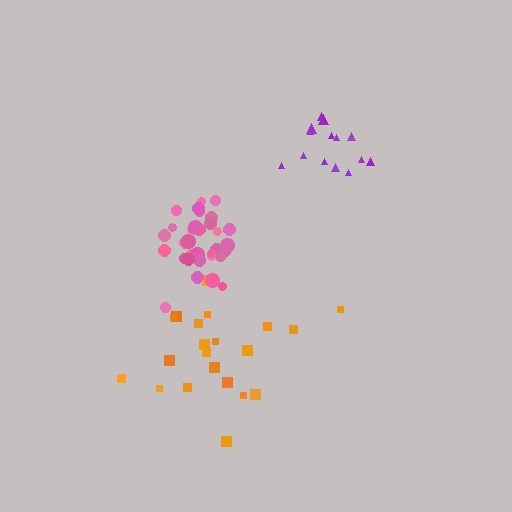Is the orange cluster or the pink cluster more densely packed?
Pink.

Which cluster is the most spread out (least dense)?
Orange.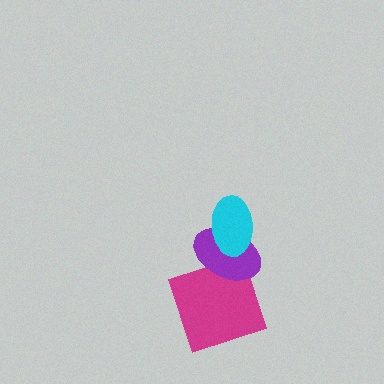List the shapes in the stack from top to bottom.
From top to bottom: the cyan ellipse, the purple ellipse, the magenta square.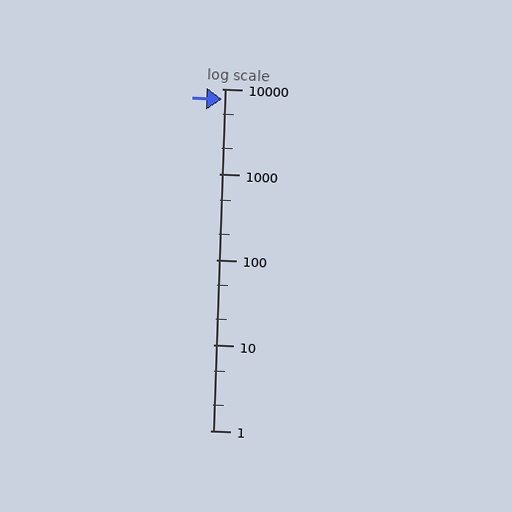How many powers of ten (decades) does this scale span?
The scale spans 4 decades, from 1 to 10000.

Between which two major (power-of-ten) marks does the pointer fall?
The pointer is between 1000 and 10000.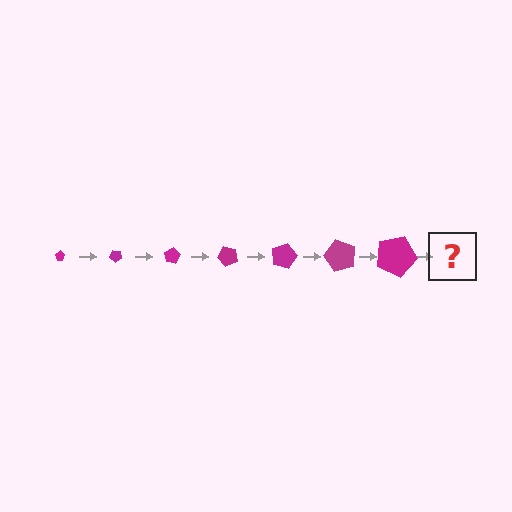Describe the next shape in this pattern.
It should be a pentagon, larger than the previous one and rotated 280 degrees from the start.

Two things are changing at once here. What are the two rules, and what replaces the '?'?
The two rules are that the pentagon grows larger each step and it rotates 40 degrees each step. The '?' should be a pentagon, larger than the previous one and rotated 280 degrees from the start.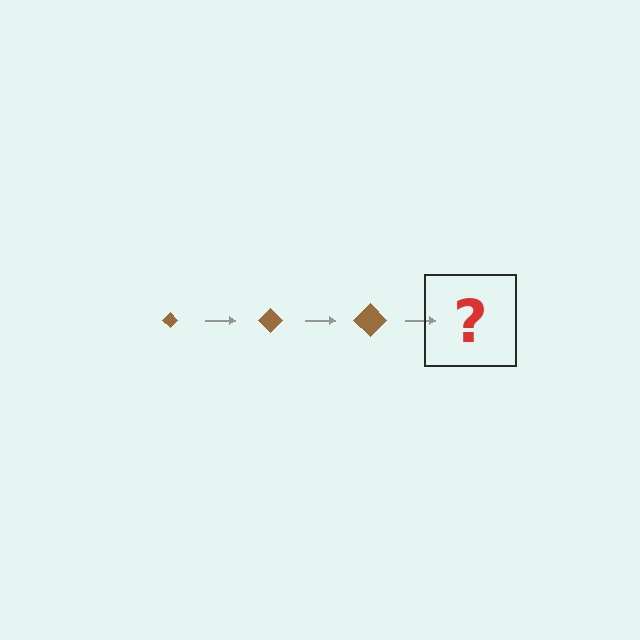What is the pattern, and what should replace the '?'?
The pattern is that the diamond gets progressively larger each step. The '?' should be a brown diamond, larger than the previous one.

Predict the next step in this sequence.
The next step is a brown diamond, larger than the previous one.